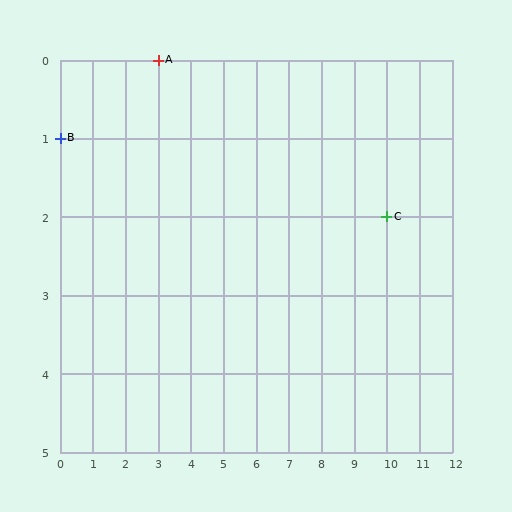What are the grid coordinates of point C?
Point C is at grid coordinates (10, 2).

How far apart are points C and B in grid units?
Points C and B are 10 columns and 1 row apart (about 10.0 grid units diagonally).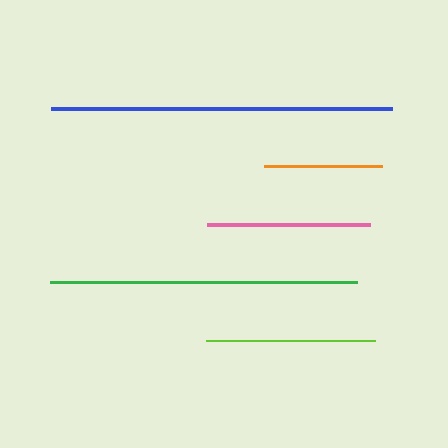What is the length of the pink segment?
The pink segment is approximately 163 pixels long.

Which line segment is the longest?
The blue line is the longest at approximately 341 pixels.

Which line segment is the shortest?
The orange line is the shortest at approximately 117 pixels.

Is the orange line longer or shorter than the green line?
The green line is longer than the orange line.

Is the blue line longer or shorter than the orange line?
The blue line is longer than the orange line.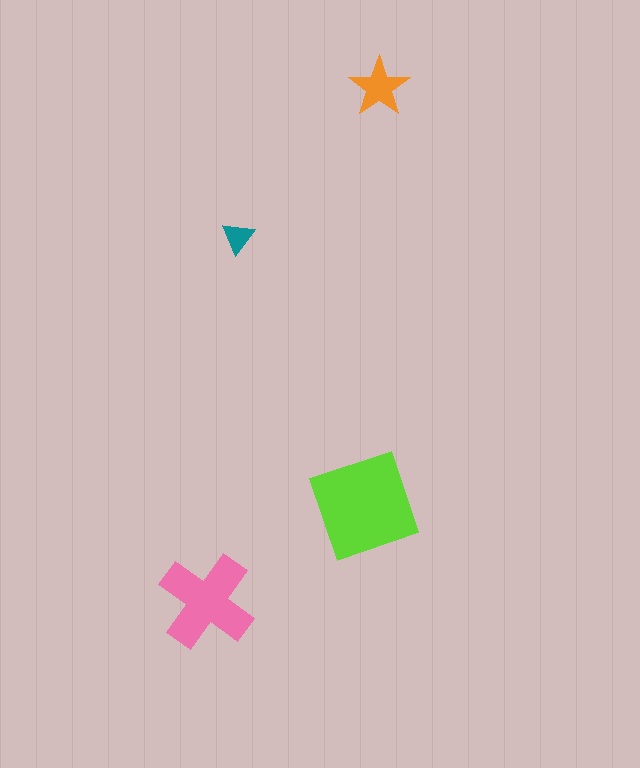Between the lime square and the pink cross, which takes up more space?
The lime square.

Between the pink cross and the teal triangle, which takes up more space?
The pink cross.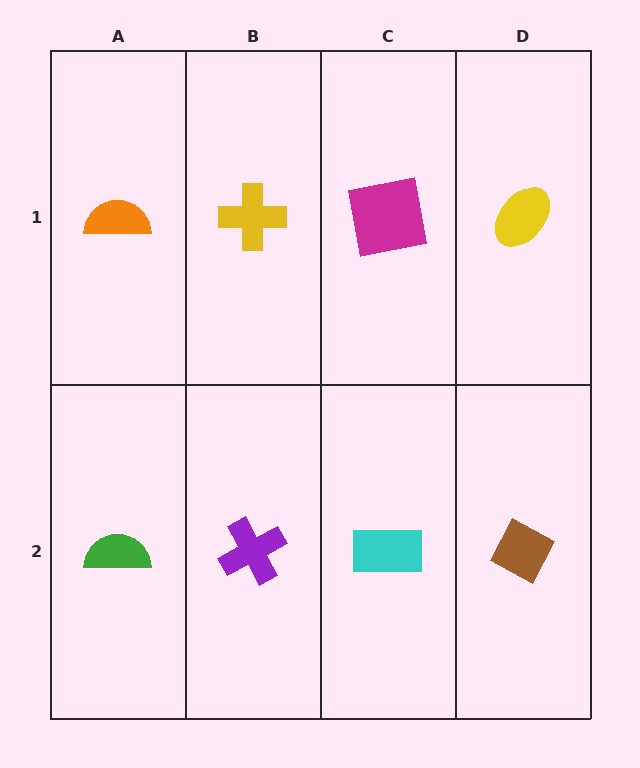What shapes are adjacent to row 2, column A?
An orange semicircle (row 1, column A), a purple cross (row 2, column B).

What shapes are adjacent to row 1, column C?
A cyan rectangle (row 2, column C), a yellow cross (row 1, column B), a yellow ellipse (row 1, column D).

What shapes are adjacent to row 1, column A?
A green semicircle (row 2, column A), a yellow cross (row 1, column B).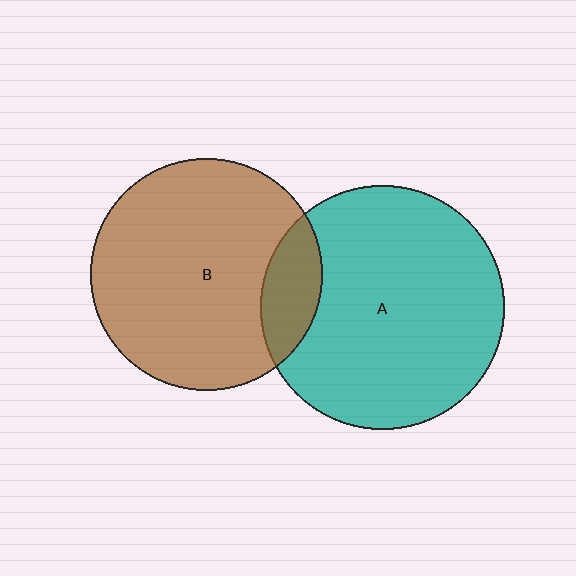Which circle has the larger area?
Circle A (teal).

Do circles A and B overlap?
Yes.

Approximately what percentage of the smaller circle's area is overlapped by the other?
Approximately 15%.